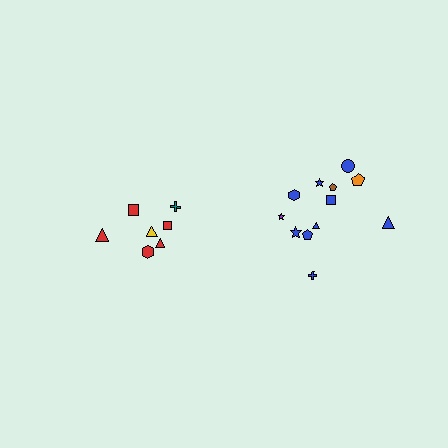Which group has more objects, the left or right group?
The right group.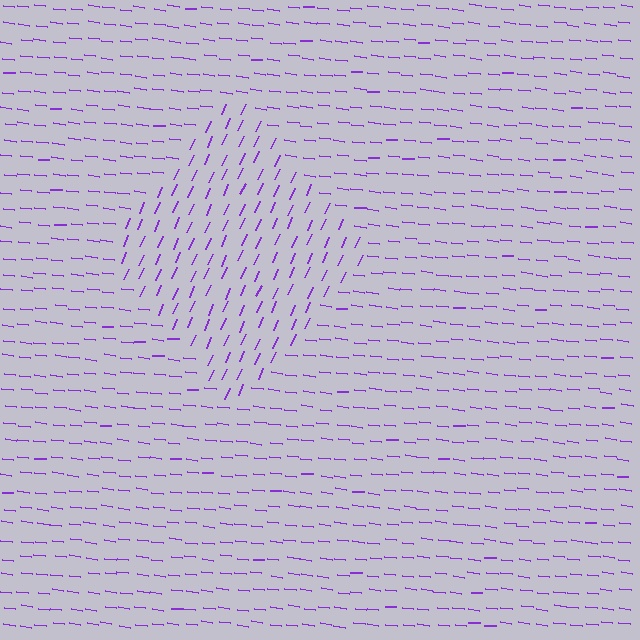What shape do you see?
I see a diamond.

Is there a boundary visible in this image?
Yes, there is a texture boundary formed by a change in line orientation.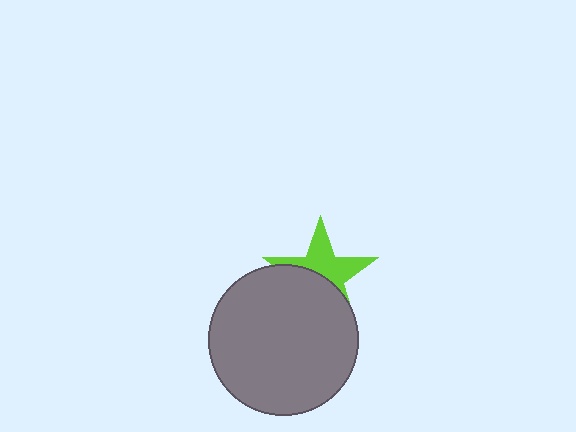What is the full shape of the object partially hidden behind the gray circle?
The partially hidden object is a lime star.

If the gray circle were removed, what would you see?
You would see the complete lime star.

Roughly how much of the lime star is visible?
About half of it is visible (roughly 50%).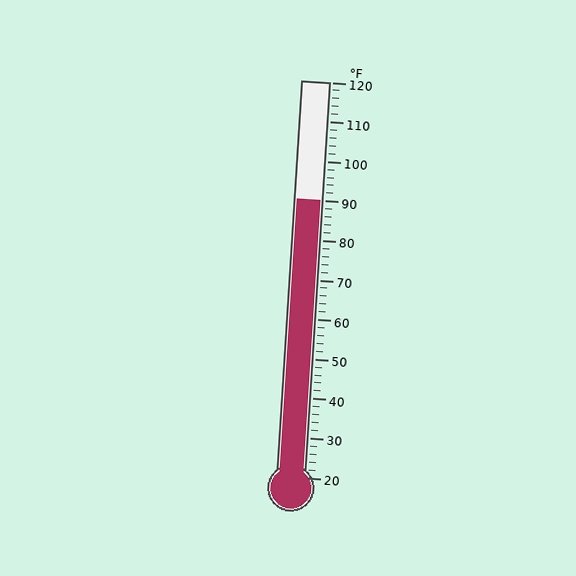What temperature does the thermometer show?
The thermometer shows approximately 90°F.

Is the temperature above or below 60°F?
The temperature is above 60°F.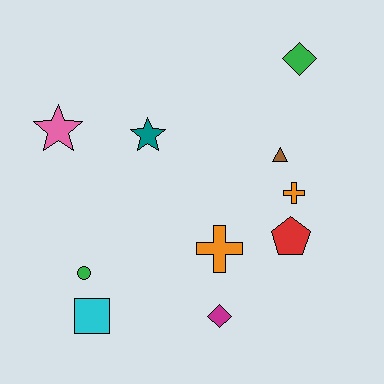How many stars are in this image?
There are 2 stars.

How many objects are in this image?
There are 10 objects.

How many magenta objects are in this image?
There is 1 magenta object.